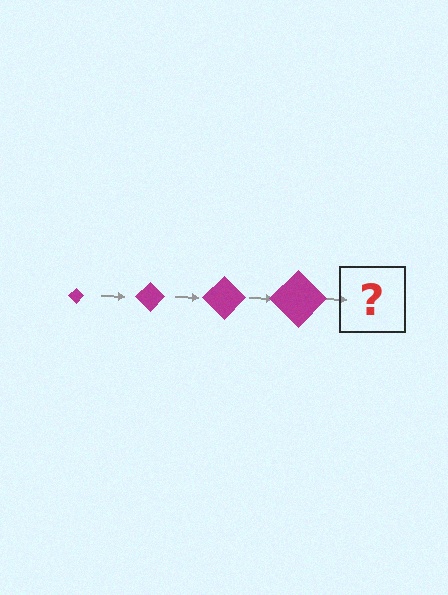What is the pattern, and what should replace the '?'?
The pattern is that the diamond gets progressively larger each step. The '?' should be a magenta diamond, larger than the previous one.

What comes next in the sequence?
The next element should be a magenta diamond, larger than the previous one.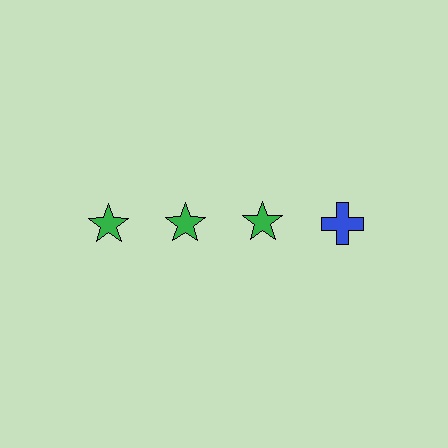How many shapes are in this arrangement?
There are 4 shapes arranged in a grid pattern.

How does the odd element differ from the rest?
It differs in both color (blue instead of green) and shape (cross instead of star).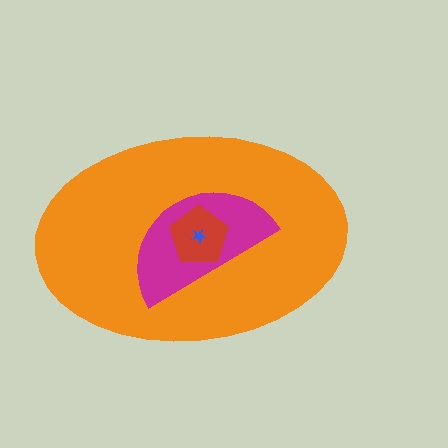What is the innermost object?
The blue star.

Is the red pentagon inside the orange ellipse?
Yes.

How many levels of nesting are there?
4.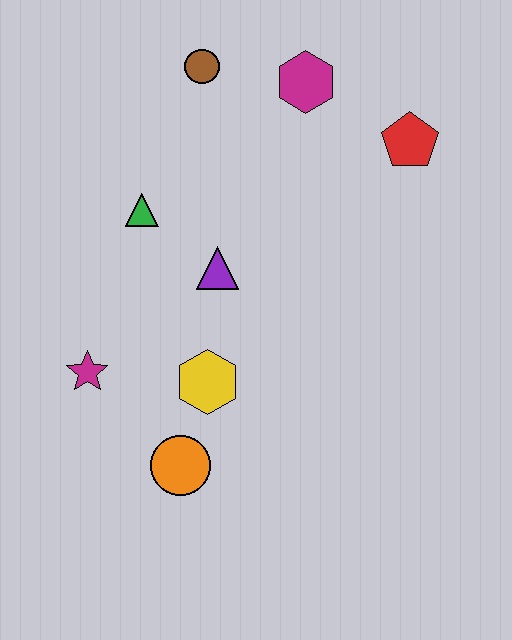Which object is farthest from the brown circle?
The orange circle is farthest from the brown circle.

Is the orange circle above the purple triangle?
No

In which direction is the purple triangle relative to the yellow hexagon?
The purple triangle is above the yellow hexagon.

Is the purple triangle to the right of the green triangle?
Yes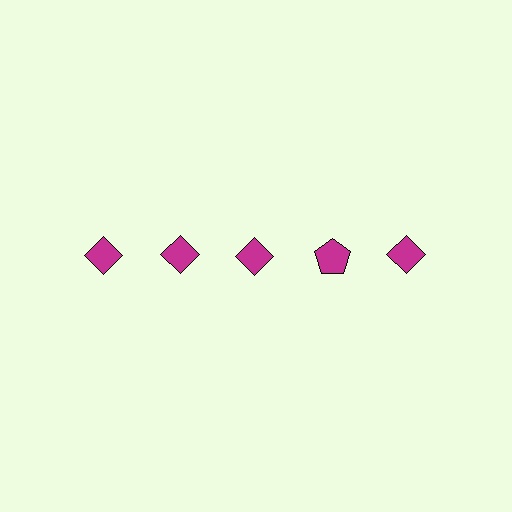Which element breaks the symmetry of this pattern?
The magenta pentagon in the top row, second from right column breaks the symmetry. All other shapes are magenta diamonds.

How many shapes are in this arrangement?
There are 5 shapes arranged in a grid pattern.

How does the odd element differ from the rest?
It has a different shape: pentagon instead of diamond.